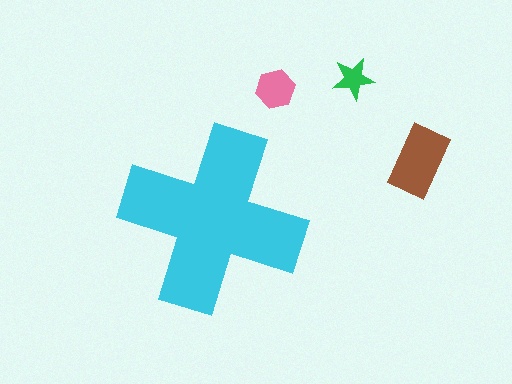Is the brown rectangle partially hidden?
No, the brown rectangle is fully visible.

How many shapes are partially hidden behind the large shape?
0 shapes are partially hidden.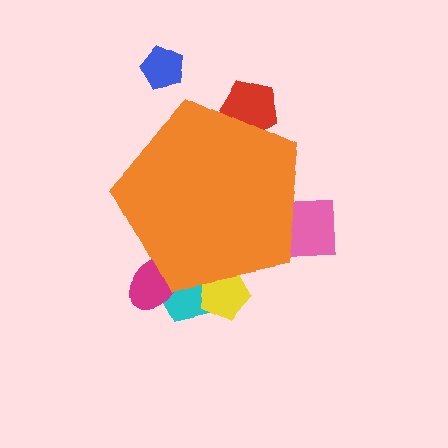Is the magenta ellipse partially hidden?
Yes, the magenta ellipse is partially hidden behind the orange pentagon.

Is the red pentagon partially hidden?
Yes, the red pentagon is partially hidden behind the orange pentagon.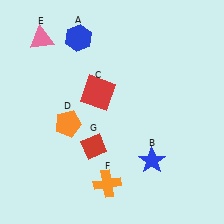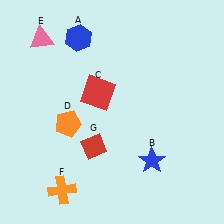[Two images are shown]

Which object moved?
The orange cross (F) moved left.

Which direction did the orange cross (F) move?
The orange cross (F) moved left.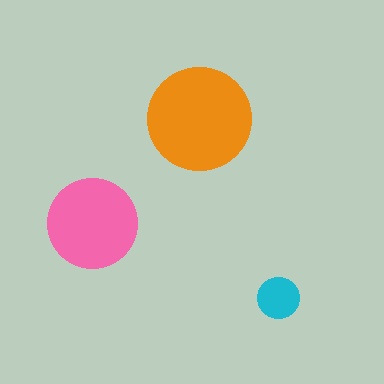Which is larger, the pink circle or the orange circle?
The orange one.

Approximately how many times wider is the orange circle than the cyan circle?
About 2.5 times wider.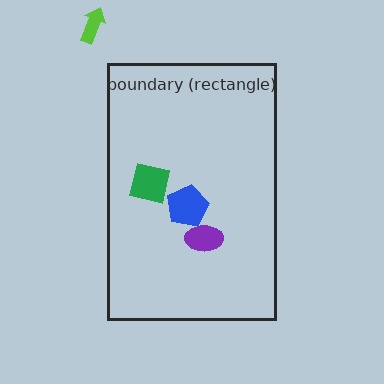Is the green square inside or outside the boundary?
Inside.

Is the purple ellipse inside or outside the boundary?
Inside.